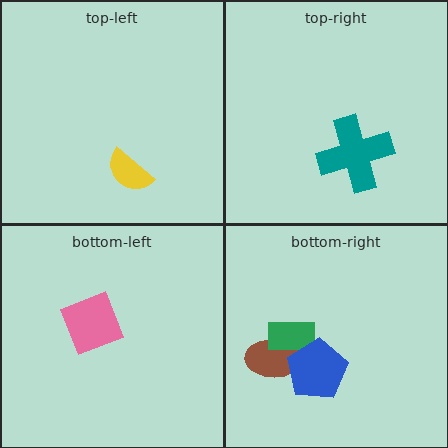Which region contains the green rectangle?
The bottom-right region.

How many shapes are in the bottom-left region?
1.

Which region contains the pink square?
The bottom-left region.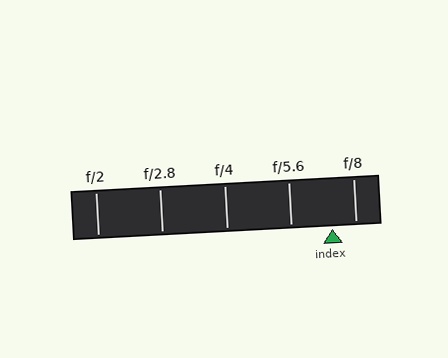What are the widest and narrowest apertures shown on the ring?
The widest aperture shown is f/2 and the narrowest is f/8.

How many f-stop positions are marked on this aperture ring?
There are 5 f-stop positions marked.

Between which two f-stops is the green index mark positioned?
The index mark is between f/5.6 and f/8.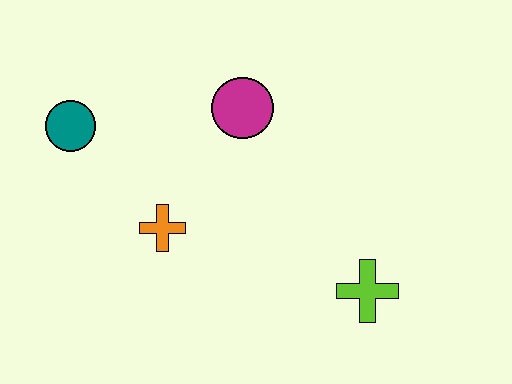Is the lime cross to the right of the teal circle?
Yes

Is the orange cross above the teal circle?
No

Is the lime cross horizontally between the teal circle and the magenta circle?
No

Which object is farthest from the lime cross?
The teal circle is farthest from the lime cross.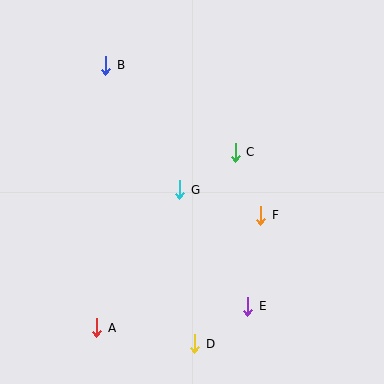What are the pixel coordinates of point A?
Point A is at (97, 328).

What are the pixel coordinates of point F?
Point F is at (261, 215).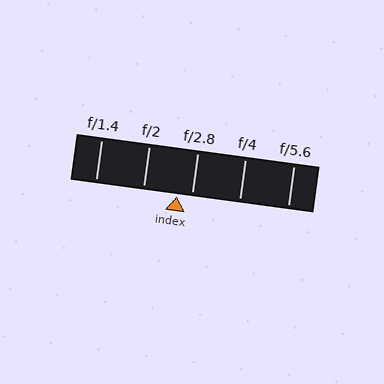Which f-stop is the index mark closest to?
The index mark is closest to f/2.8.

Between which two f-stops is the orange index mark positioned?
The index mark is between f/2 and f/2.8.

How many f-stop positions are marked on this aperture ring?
There are 5 f-stop positions marked.